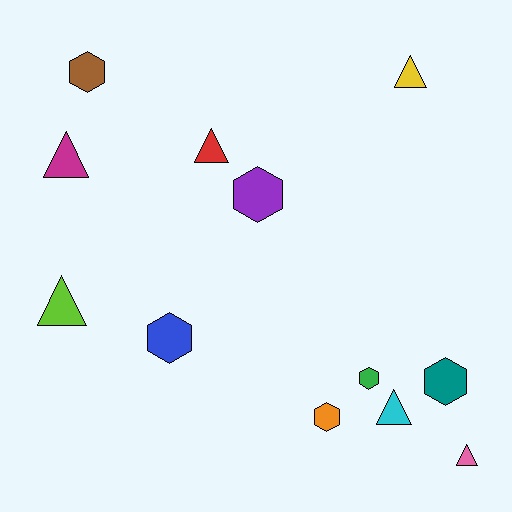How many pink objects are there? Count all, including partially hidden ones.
There is 1 pink object.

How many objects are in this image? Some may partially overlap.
There are 12 objects.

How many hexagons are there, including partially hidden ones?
There are 6 hexagons.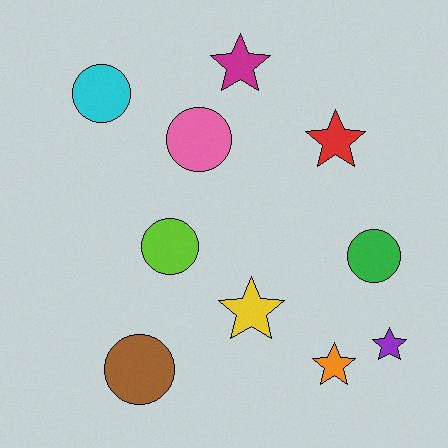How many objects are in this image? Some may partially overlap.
There are 10 objects.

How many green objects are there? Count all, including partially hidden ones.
There is 1 green object.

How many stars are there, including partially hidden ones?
There are 5 stars.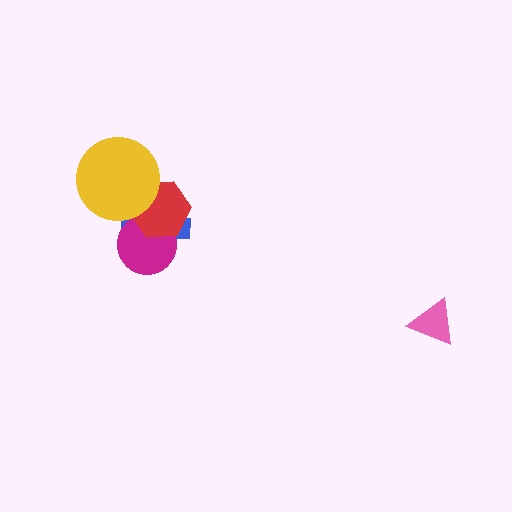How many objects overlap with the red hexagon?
3 objects overlap with the red hexagon.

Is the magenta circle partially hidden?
Yes, it is partially covered by another shape.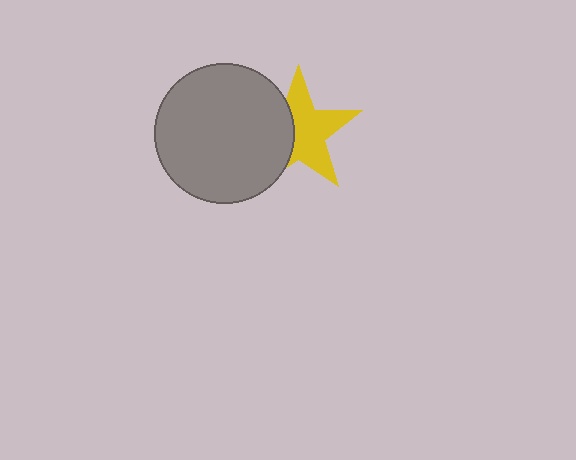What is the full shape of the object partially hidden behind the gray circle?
The partially hidden object is a yellow star.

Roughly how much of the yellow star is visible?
About half of it is visible (roughly 61%).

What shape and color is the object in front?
The object in front is a gray circle.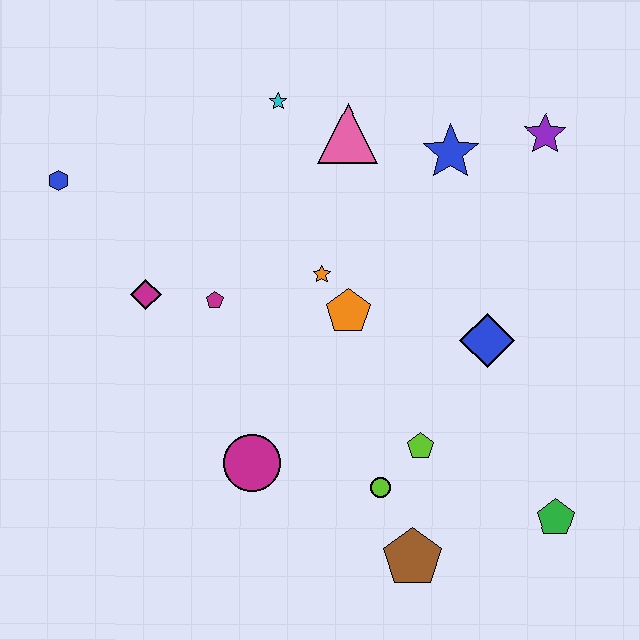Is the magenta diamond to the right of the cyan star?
No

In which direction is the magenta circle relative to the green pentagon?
The magenta circle is to the left of the green pentagon.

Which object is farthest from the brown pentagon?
The blue hexagon is farthest from the brown pentagon.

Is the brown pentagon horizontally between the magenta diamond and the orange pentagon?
No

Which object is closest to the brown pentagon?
The lime circle is closest to the brown pentagon.